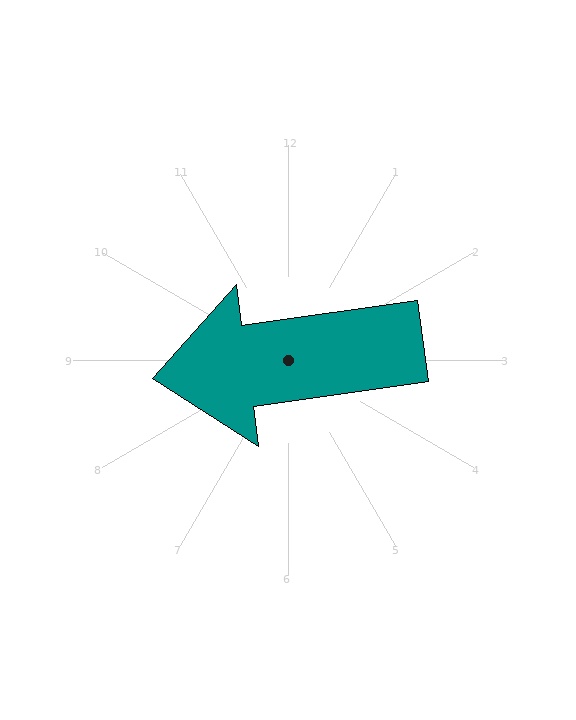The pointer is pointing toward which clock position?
Roughly 9 o'clock.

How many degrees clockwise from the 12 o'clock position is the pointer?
Approximately 262 degrees.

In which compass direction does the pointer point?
West.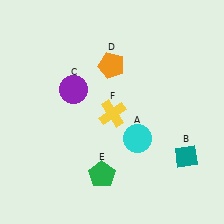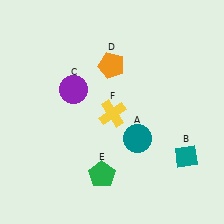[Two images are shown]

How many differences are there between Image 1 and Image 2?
There is 1 difference between the two images.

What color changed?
The circle (A) changed from cyan in Image 1 to teal in Image 2.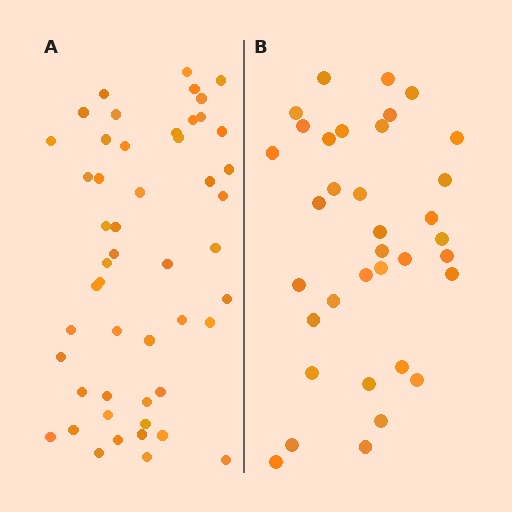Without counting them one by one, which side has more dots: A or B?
Region A (the left region) has more dots.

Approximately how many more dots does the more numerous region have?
Region A has approximately 15 more dots than region B.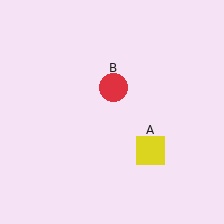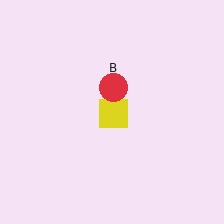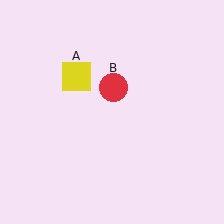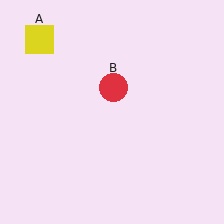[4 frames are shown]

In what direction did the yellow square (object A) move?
The yellow square (object A) moved up and to the left.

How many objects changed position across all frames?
1 object changed position: yellow square (object A).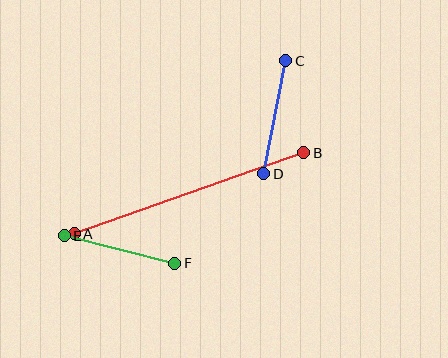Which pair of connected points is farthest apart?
Points A and B are farthest apart.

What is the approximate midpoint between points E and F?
The midpoint is at approximately (119, 249) pixels.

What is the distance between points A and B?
The distance is approximately 243 pixels.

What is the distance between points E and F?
The distance is approximately 114 pixels.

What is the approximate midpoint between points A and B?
The midpoint is at approximately (189, 193) pixels.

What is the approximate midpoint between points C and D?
The midpoint is at approximately (275, 117) pixels.